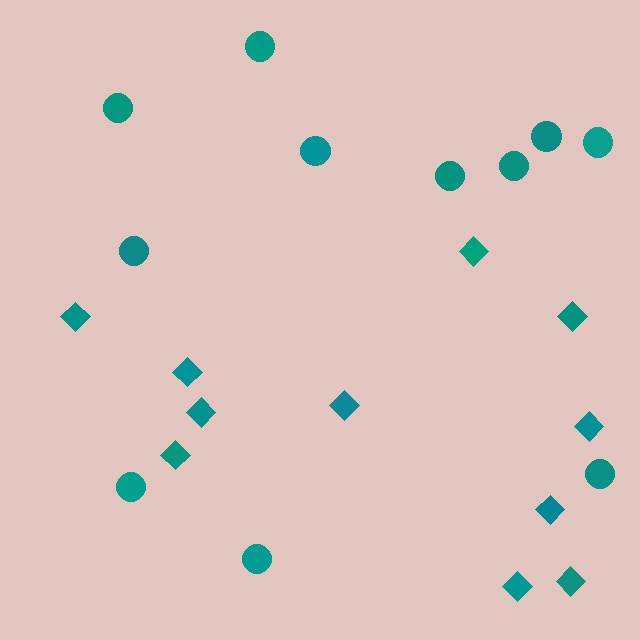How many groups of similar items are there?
There are 2 groups: one group of diamonds (11) and one group of circles (11).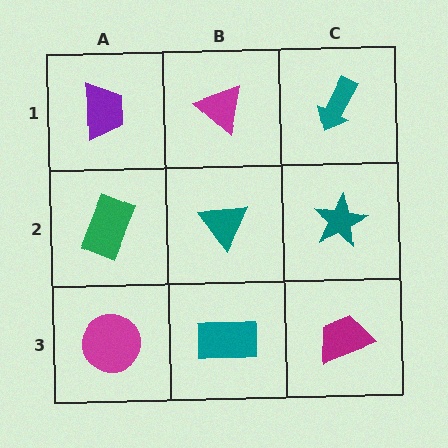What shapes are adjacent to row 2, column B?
A magenta triangle (row 1, column B), a teal rectangle (row 3, column B), a green rectangle (row 2, column A), a teal star (row 2, column C).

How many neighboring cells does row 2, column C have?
3.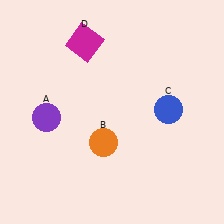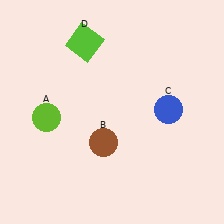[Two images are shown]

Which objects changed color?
A changed from purple to lime. B changed from orange to brown. D changed from magenta to lime.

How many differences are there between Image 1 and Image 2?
There are 3 differences between the two images.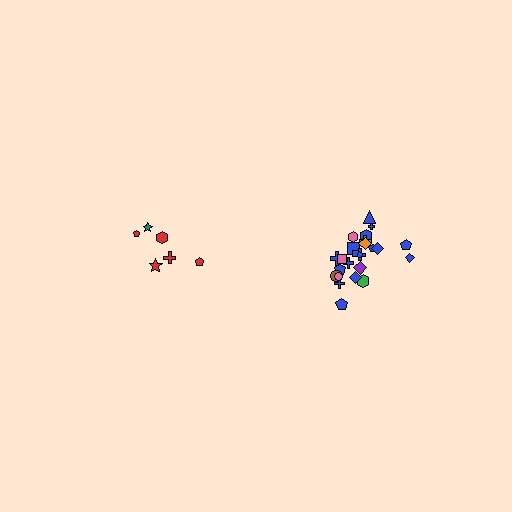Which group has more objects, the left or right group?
The right group.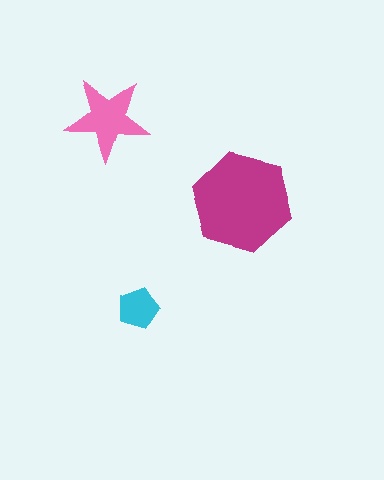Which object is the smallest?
The cyan pentagon.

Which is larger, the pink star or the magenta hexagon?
The magenta hexagon.